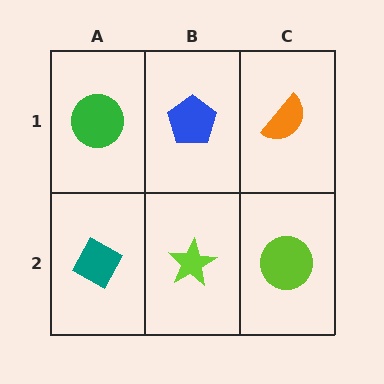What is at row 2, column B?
A lime star.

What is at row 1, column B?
A blue pentagon.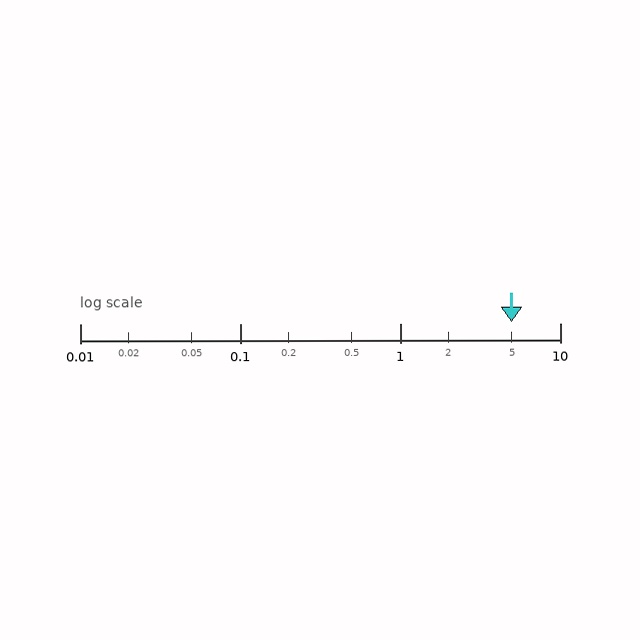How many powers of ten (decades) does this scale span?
The scale spans 3 decades, from 0.01 to 10.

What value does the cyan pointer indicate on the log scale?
The pointer indicates approximately 5.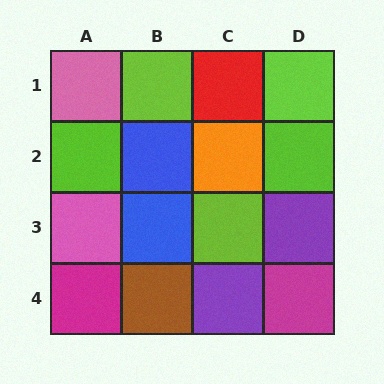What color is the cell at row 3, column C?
Lime.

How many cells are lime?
5 cells are lime.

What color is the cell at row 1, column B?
Lime.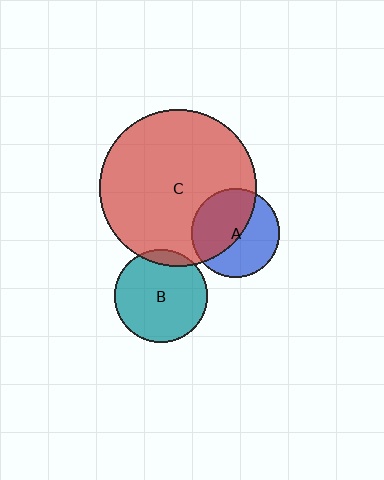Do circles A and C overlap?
Yes.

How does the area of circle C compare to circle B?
Approximately 2.9 times.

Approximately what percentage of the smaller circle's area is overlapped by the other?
Approximately 50%.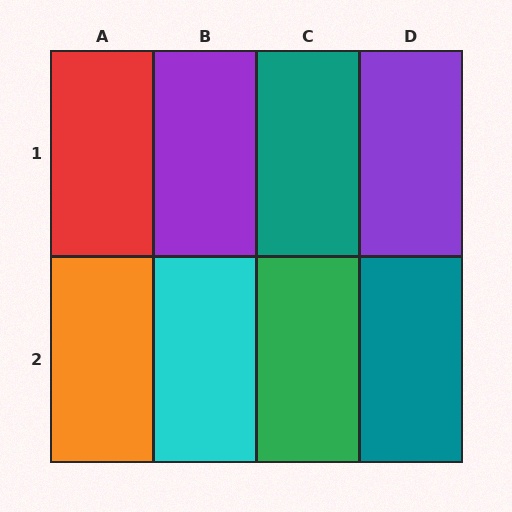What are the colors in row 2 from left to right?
Orange, cyan, green, teal.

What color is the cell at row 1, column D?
Purple.